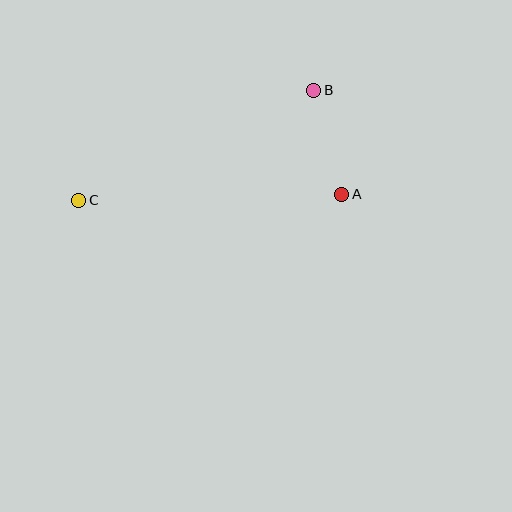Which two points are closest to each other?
Points A and B are closest to each other.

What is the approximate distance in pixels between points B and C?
The distance between B and C is approximately 259 pixels.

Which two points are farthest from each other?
Points A and C are farthest from each other.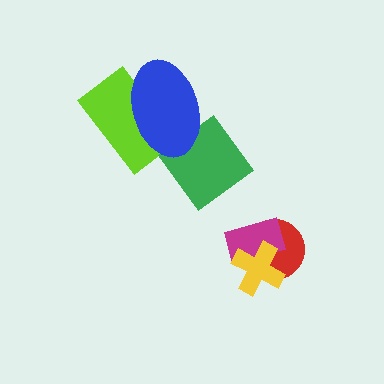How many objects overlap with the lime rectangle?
1 object overlaps with the lime rectangle.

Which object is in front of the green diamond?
The blue ellipse is in front of the green diamond.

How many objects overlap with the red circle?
2 objects overlap with the red circle.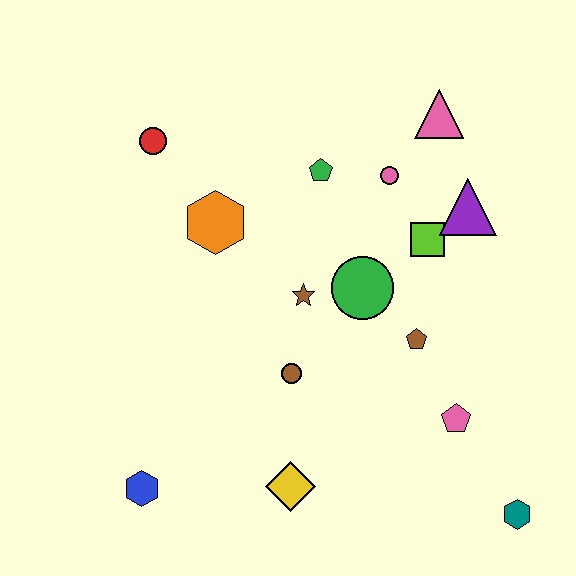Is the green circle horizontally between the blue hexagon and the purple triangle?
Yes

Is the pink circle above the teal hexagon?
Yes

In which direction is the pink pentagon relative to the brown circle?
The pink pentagon is to the right of the brown circle.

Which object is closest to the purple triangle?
The lime square is closest to the purple triangle.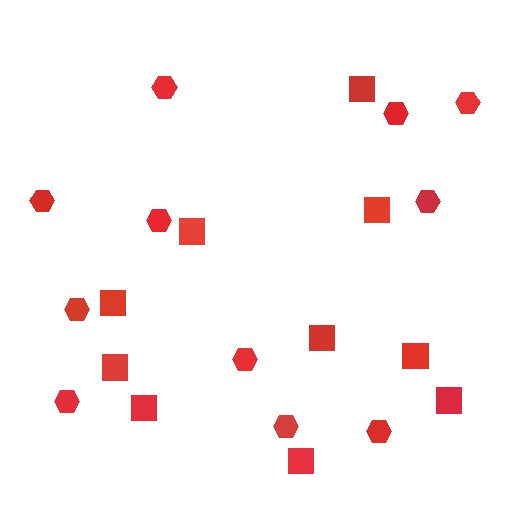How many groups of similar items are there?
There are 2 groups: one group of squares (10) and one group of hexagons (11).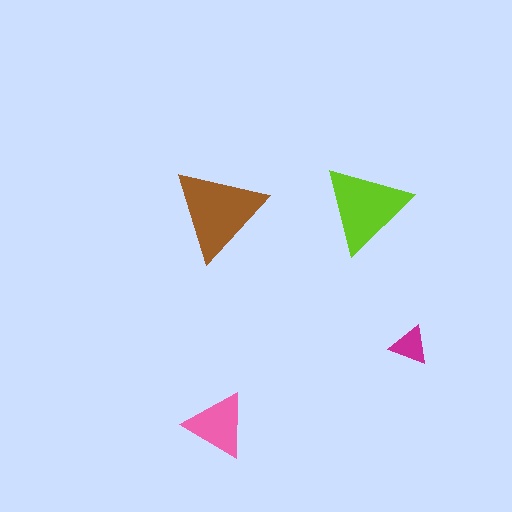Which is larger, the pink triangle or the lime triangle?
The lime one.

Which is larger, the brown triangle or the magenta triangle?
The brown one.